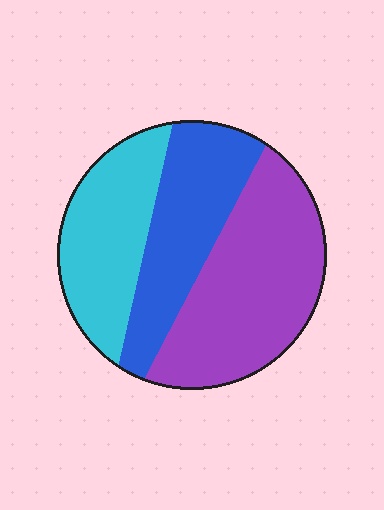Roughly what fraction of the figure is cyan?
Cyan takes up about one quarter (1/4) of the figure.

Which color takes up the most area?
Purple, at roughly 45%.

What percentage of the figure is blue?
Blue takes up between a sixth and a third of the figure.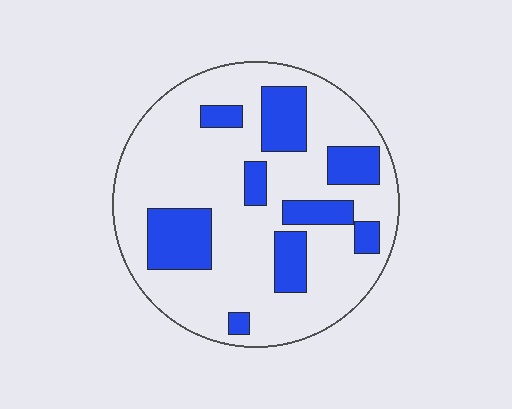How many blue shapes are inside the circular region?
9.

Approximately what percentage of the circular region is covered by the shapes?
Approximately 25%.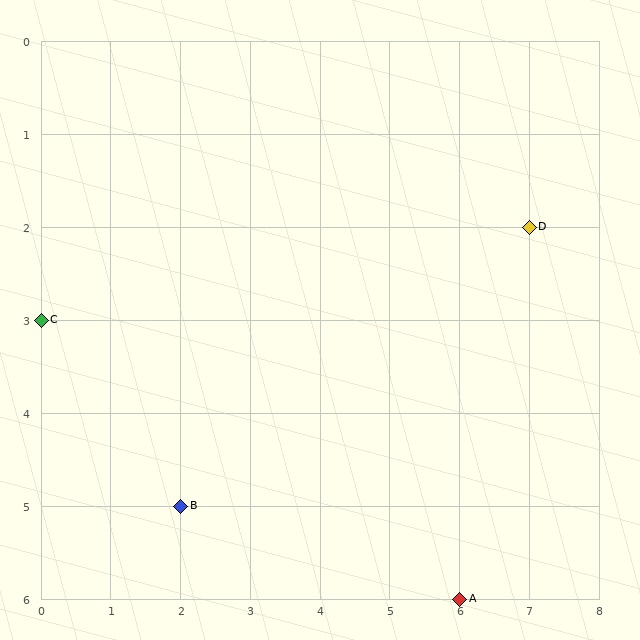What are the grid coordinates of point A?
Point A is at grid coordinates (6, 6).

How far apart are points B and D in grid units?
Points B and D are 5 columns and 3 rows apart (about 5.8 grid units diagonally).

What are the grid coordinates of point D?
Point D is at grid coordinates (7, 2).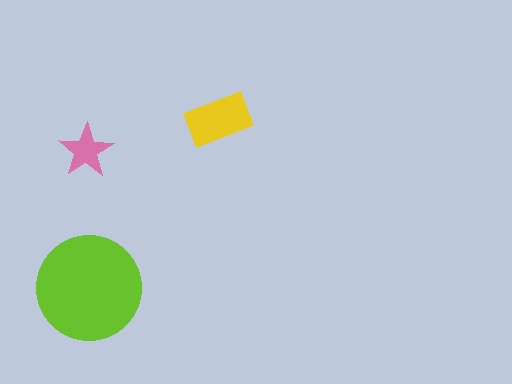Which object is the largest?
The lime circle.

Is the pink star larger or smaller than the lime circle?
Smaller.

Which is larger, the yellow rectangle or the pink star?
The yellow rectangle.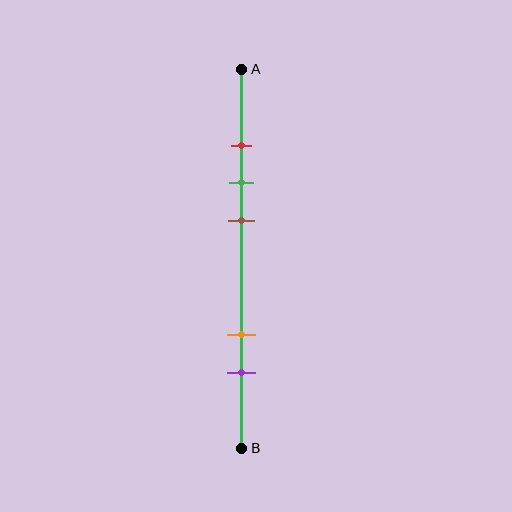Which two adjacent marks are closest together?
The red and green marks are the closest adjacent pair.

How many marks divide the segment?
There are 5 marks dividing the segment.